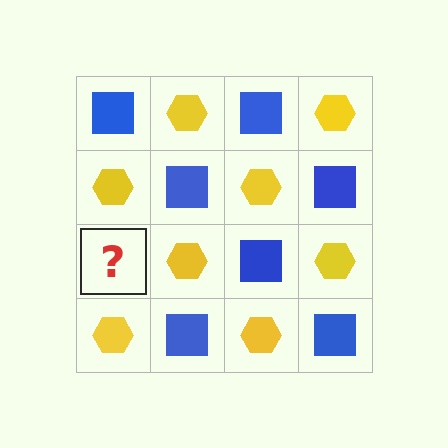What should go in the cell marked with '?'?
The missing cell should contain a blue square.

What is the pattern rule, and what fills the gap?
The rule is that it alternates blue square and yellow hexagon in a checkerboard pattern. The gap should be filled with a blue square.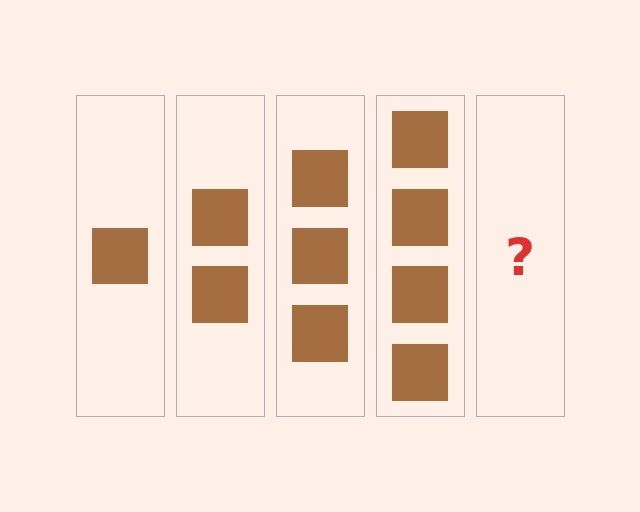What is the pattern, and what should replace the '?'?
The pattern is that each step adds one more square. The '?' should be 5 squares.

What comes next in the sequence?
The next element should be 5 squares.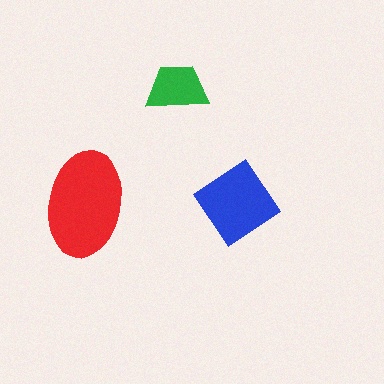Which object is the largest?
The red ellipse.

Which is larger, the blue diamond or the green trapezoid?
The blue diamond.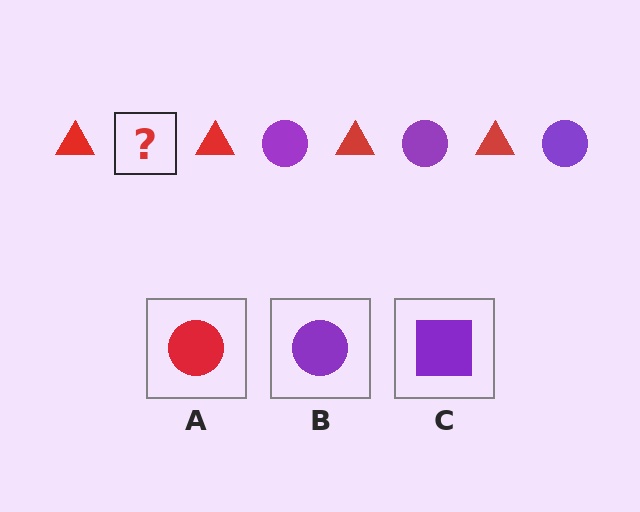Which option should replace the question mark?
Option B.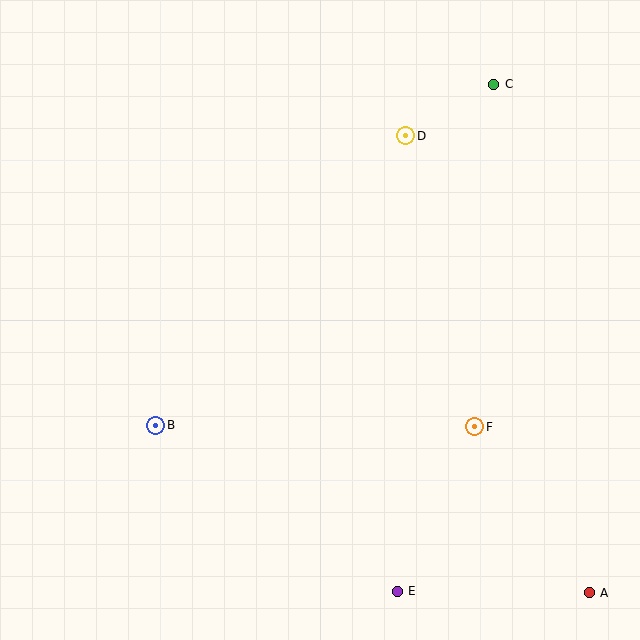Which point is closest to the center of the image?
Point F at (475, 427) is closest to the center.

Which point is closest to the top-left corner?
Point D is closest to the top-left corner.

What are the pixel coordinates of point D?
Point D is at (406, 136).